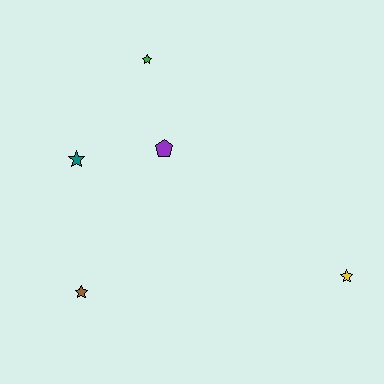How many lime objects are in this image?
There are no lime objects.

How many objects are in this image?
There are 5 objects.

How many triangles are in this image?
There are no triangles.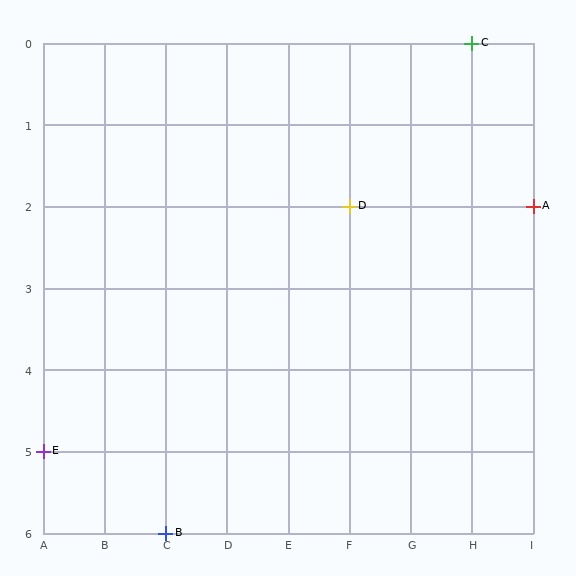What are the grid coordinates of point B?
Point B is at grid coordinates (C, 6).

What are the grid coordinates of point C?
Point C is at grid coordinates (H, 0).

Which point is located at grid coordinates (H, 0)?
Point C is at (H, 0).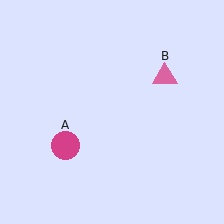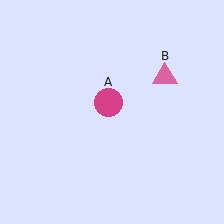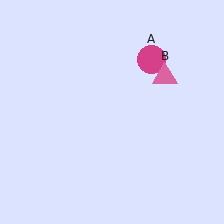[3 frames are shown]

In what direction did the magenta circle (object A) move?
The magenta circle (object A) moved up and to the right.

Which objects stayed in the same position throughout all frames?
Pink triangle (object B) remained stationary.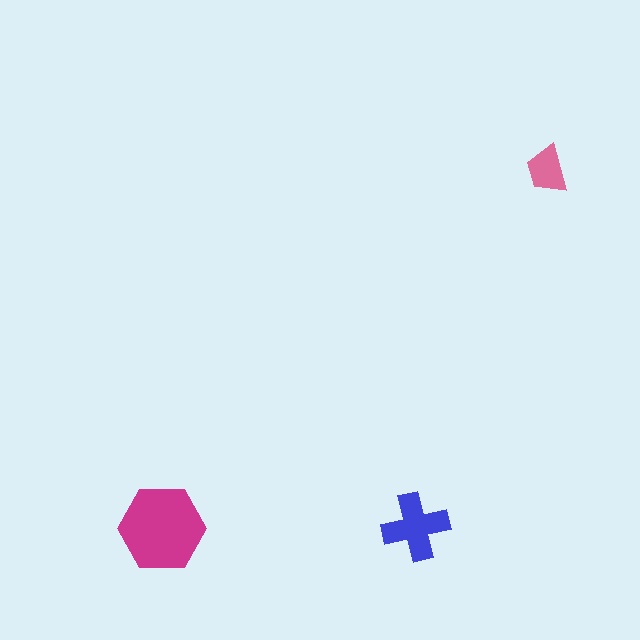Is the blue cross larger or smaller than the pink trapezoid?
Larger.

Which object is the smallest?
The pink trapezoid.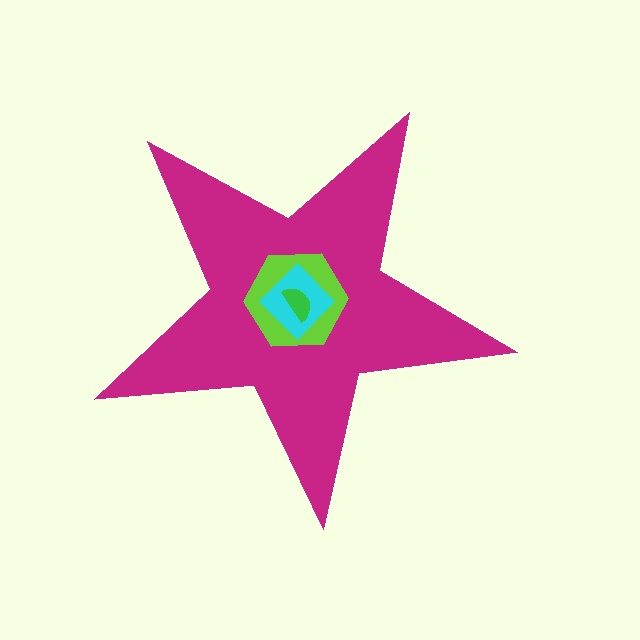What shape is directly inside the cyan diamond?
The green semicircle.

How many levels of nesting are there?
4.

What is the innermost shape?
The green semicircle.